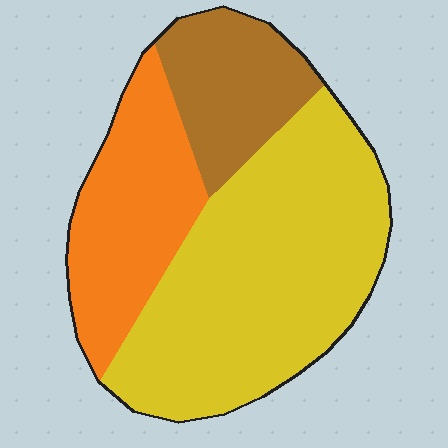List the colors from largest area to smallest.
From largest to smallest: yellow, orange, brown.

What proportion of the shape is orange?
Orange covers around 25% of the shape.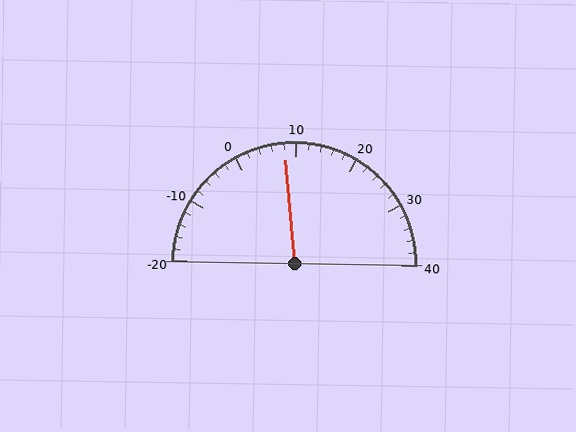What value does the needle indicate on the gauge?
The needle indicates approximately 8.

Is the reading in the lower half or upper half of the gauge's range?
The reading is in the lower half of the range (-20 to 40).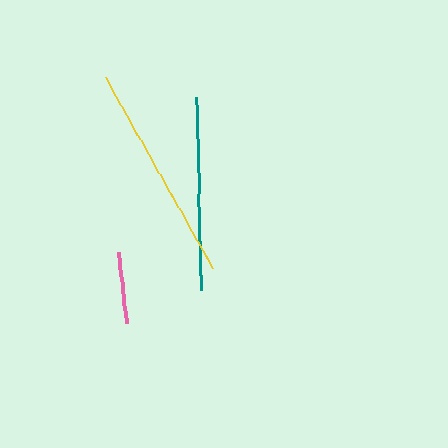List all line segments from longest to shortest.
From longest to shortest: yellow, teal, pink.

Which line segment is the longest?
The yellow line is the longest at approximately 219 pixels.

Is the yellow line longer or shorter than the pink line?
The yellow line is longer than the pink line.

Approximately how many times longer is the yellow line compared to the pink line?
The yellow line is approximately 3.1 times the length of the pink line.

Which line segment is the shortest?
The pink line is the shortest at approximately 71 pixels.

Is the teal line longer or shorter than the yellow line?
The yellow line is longer than the teal line.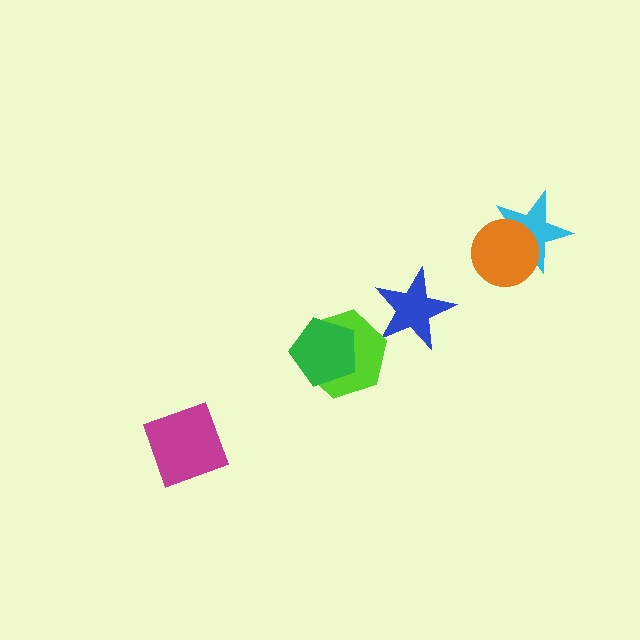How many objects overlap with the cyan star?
1 object overlaps with the cyan star.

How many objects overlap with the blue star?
0 objects overlap with the blue star.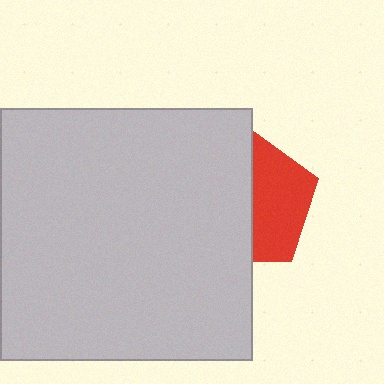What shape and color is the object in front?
The object in front is a light gray square.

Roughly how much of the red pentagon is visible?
A small part of it is visible (roughly 45%).